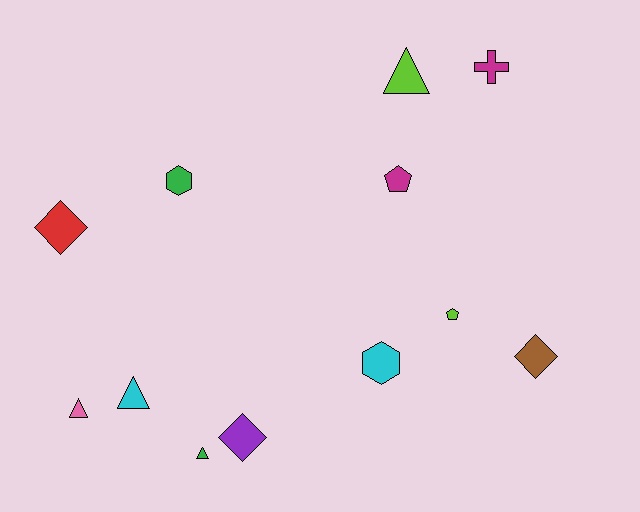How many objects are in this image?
There are 12 objects.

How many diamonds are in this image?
There are 3 diamonds.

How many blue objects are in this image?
There are no blue objects.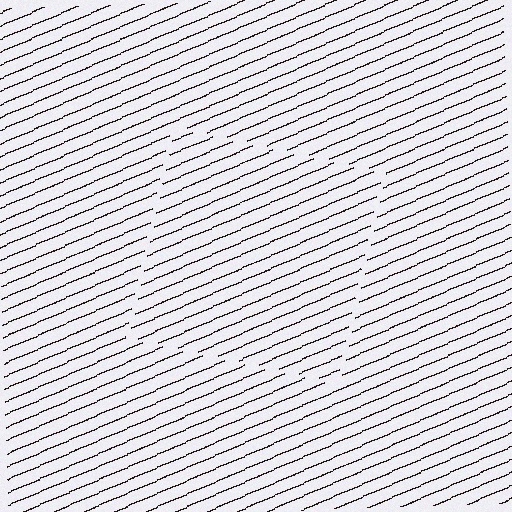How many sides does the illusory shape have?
4 sides — the line-ends trace a square.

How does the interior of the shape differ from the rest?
The interior of the shape contains the same grating, shifted by half a period — the contour is defined by the phase discontinuity where line-ends from the inner and outer gratings abut.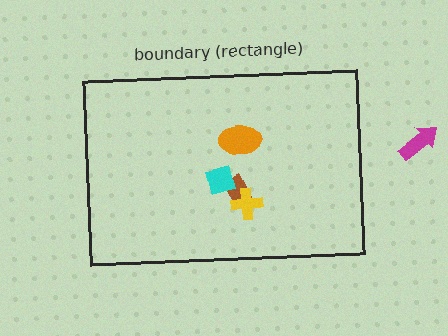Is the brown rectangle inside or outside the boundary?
Inside.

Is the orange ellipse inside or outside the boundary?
Inside.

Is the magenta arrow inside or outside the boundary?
Outside.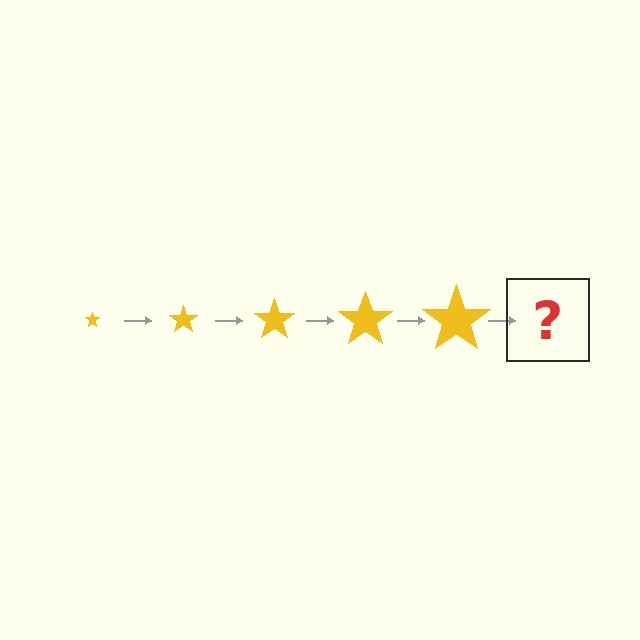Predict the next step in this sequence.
The next step is a yellow star, larger than the previous one.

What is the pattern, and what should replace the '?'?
The pattern is that the star gets progressively larger each step. The '?' should be a yellow star, larger than the previous one.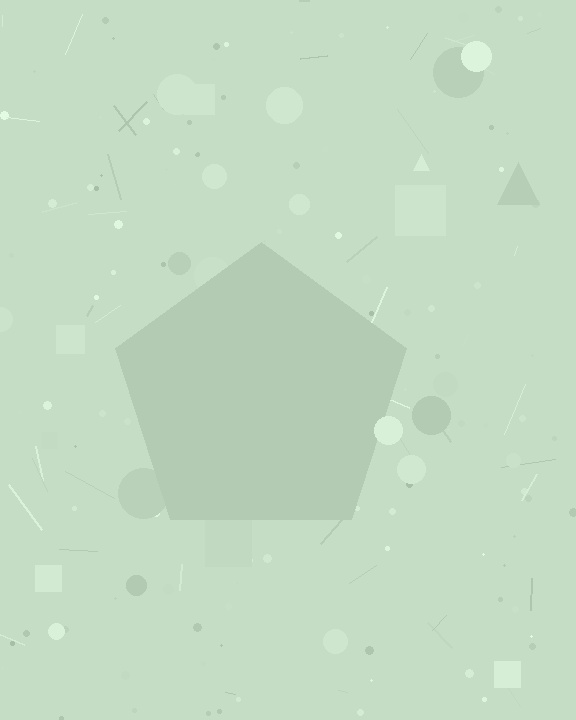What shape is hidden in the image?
A pentagon is hidden in the image.